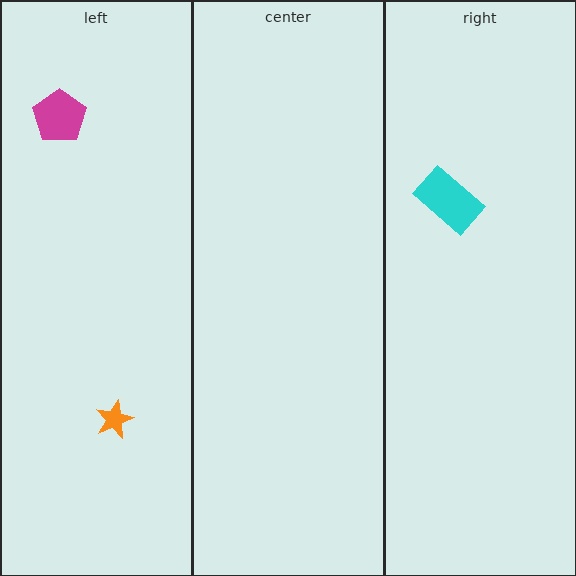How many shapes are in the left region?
2.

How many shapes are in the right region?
1.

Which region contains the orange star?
The left region.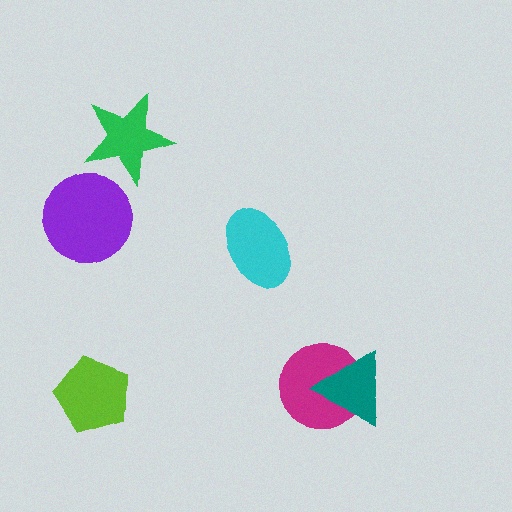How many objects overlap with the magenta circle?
1 object overlaps with the magenta circle.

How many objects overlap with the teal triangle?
1 object overlaps with the teal triangle.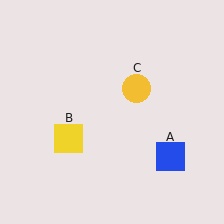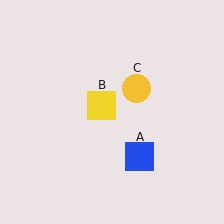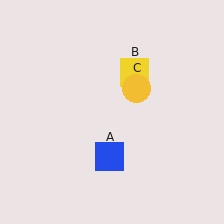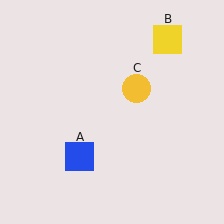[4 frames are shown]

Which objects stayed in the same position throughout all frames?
Yellow circle (object C) remained stationary.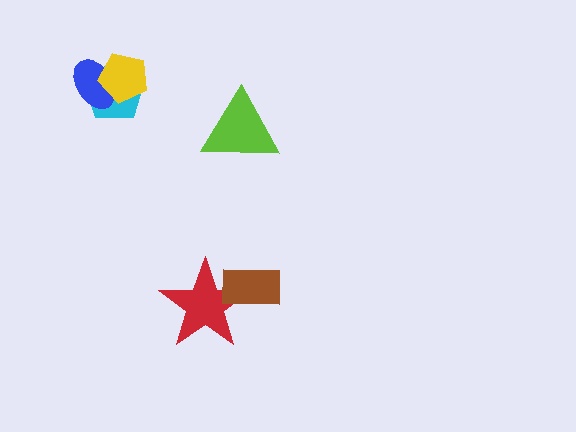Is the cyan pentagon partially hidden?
Yes, it is partially covered by another shape.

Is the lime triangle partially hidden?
No, no other shape covers it.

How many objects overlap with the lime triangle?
0 objects overlap with the lime triangle.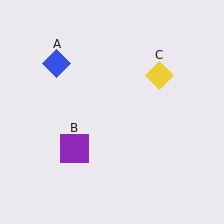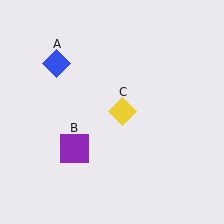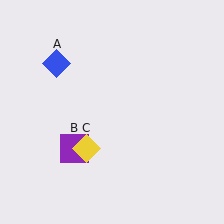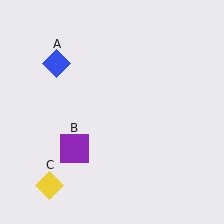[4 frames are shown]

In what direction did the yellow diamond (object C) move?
The yellow diamond (object C) moved down and to the left.